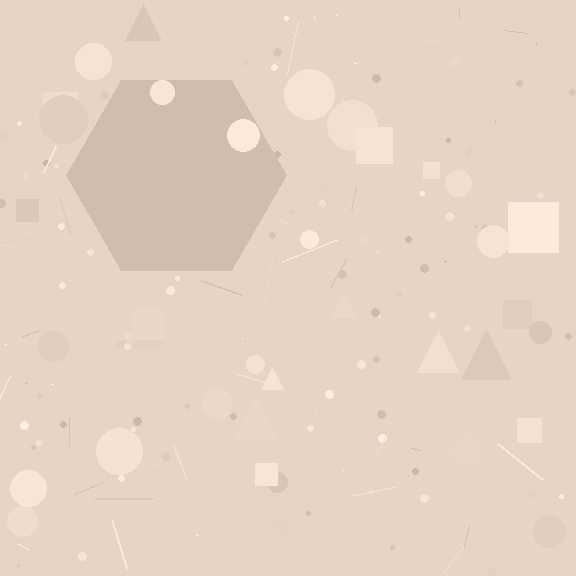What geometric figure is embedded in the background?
A hexagon is embedded in the background.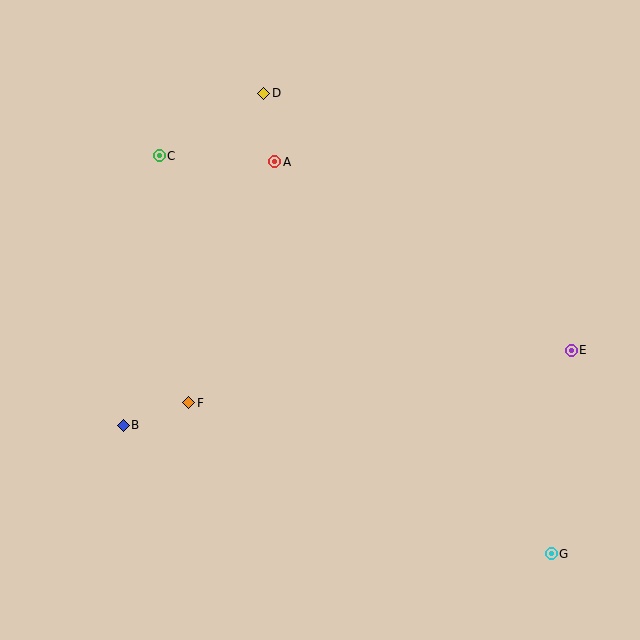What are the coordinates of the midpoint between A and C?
The midpoint between A and C is at (217, 159).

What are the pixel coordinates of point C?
Point C is at (159, 156).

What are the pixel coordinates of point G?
Point G is at (551, 554).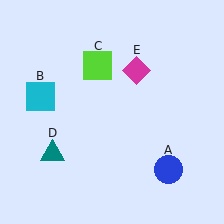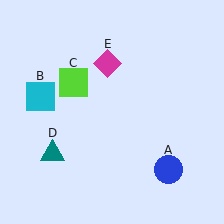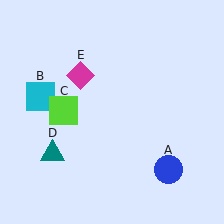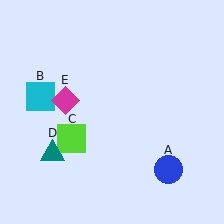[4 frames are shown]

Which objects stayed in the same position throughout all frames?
Blue circle (object A) and cyan square (object B) and teal triangle (object D) remained stationary.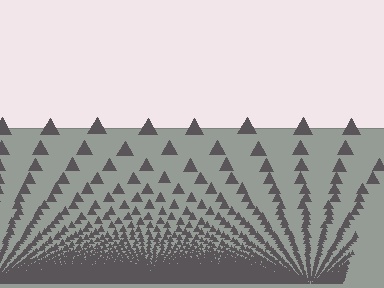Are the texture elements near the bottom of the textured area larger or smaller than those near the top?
Smaller. The gradient is inverted — elements near the bottom are smaller and denser.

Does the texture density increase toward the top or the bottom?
Density increases toward the bottom.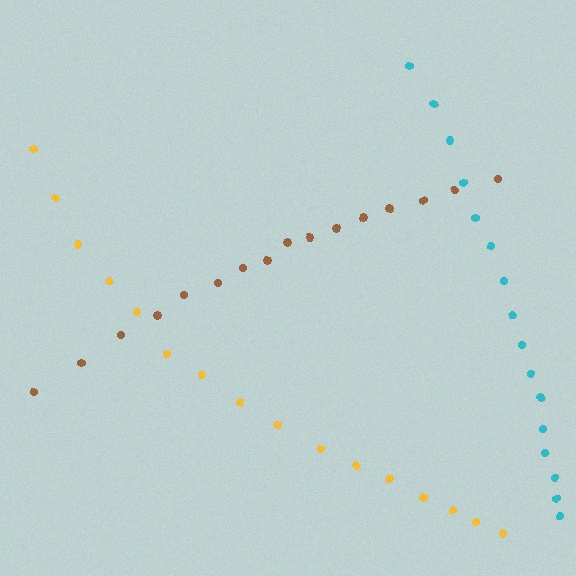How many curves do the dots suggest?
There are 3 distinct paths.